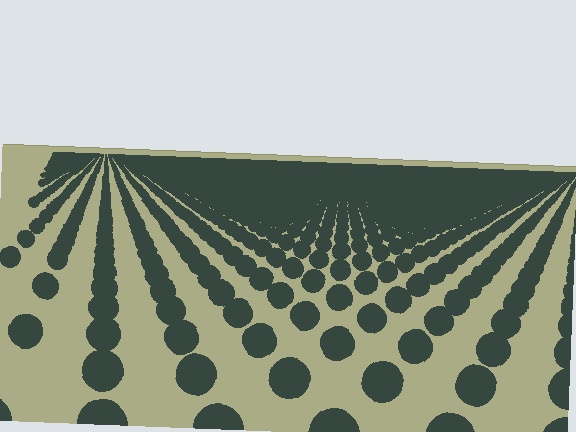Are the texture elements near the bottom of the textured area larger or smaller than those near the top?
Larger. Near the bottom, elements are closer to the viewer and appear at a bigger on-screen size.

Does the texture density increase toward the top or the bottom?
Density increases toward the top.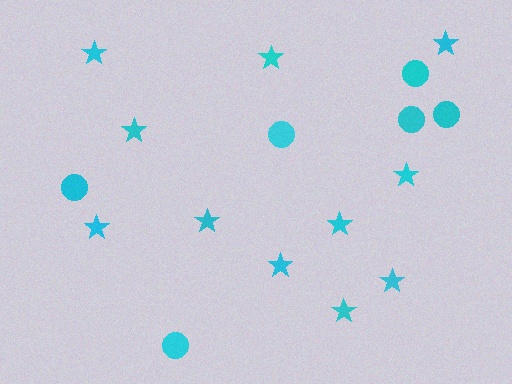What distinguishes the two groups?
There are 2 groups: one group of circles (6) and one group of stars (11).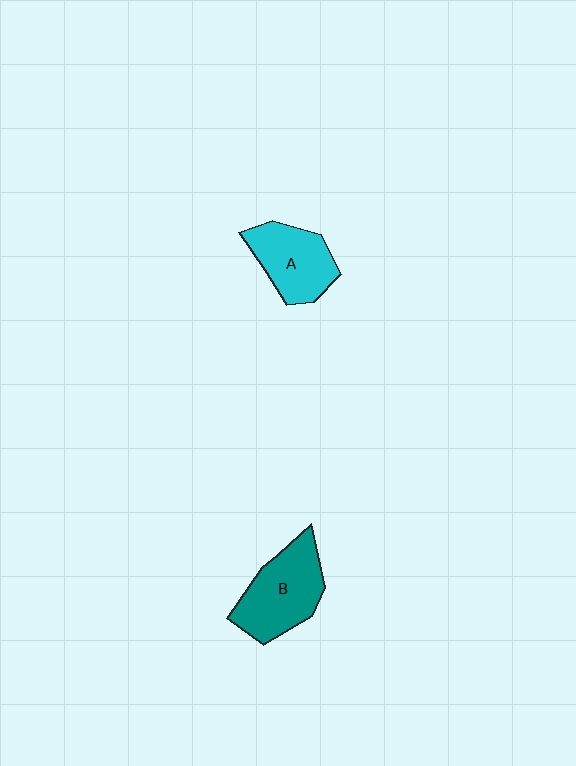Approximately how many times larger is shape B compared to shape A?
Approximately 1.2 times.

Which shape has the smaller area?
Shape A (cyan).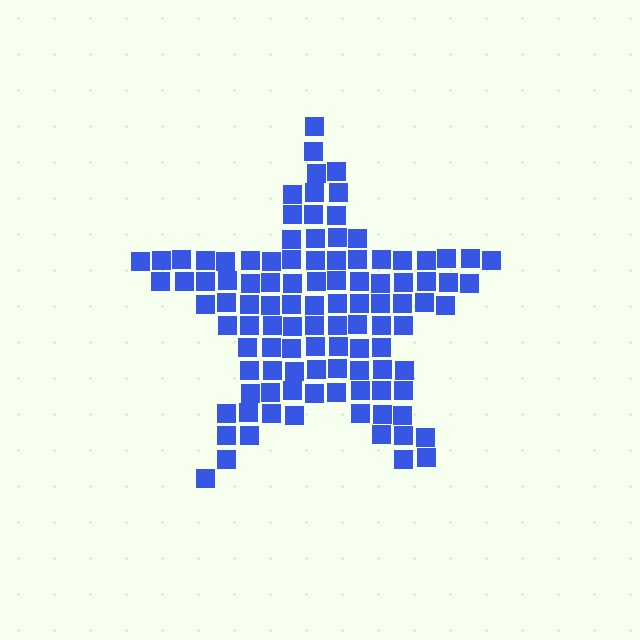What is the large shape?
The large shape is a star.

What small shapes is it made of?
It is made of small squares.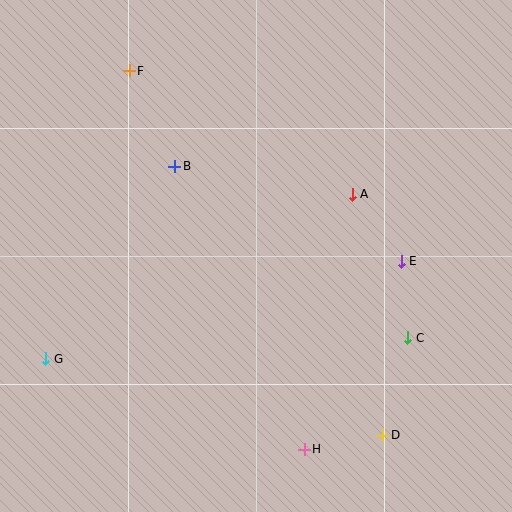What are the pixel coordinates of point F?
Point F is at (129, 71).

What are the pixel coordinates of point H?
Point H is at (304, 449).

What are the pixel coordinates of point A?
Point A is at (352, 194).